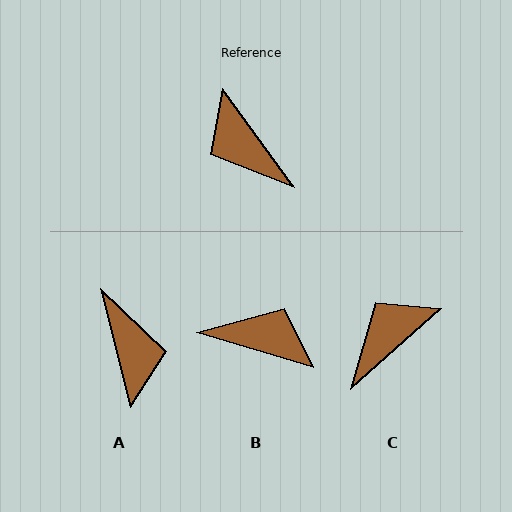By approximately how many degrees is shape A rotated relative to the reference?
Approximately 158 degrees counter-clockwise.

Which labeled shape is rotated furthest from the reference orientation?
A, about 158 degrees away.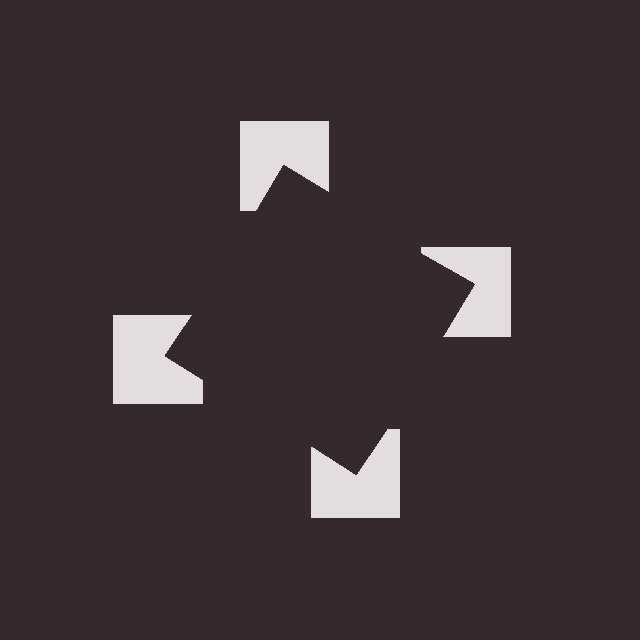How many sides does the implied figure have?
4 sides.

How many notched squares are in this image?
There are 4 — one at each vertex of the illusory square.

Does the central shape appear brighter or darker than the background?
It typically appears slightly darker than the background, even though no actual brightness change is drawn.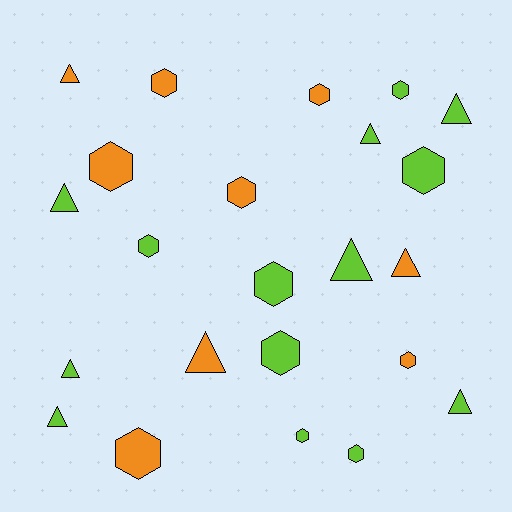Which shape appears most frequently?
Hexagon, with 13 objects.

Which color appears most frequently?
Lime, with 14 objects.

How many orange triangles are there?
There are 3 orange triangles.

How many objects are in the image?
There are 23 objects.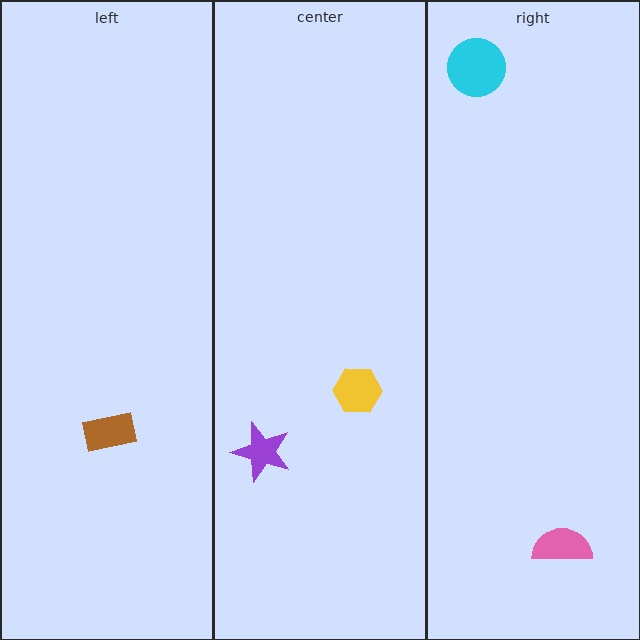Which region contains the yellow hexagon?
The center region.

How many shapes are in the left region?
1.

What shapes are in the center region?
The yellow hexagon, the purple star.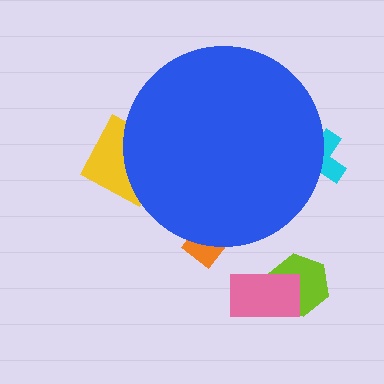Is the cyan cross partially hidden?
Yes, the cyan cross is partially hidden behind the blue circle.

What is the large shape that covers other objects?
A blue circle.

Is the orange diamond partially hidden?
Yes, the orange diamond is partially hidden behind the blue circle.